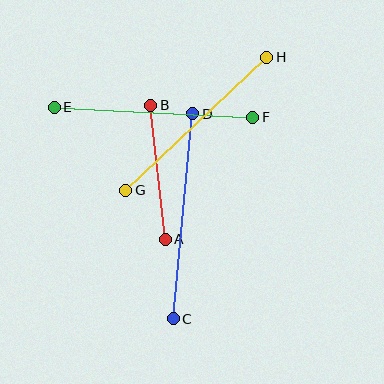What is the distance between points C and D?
The distance is approximately 206 pixels.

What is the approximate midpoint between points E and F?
The midpoint is at approximately (154, 112) pixels.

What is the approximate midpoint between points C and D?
The midpoint is at approximately (183, 216) pixels.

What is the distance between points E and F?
The distance is approximately 199 pixels.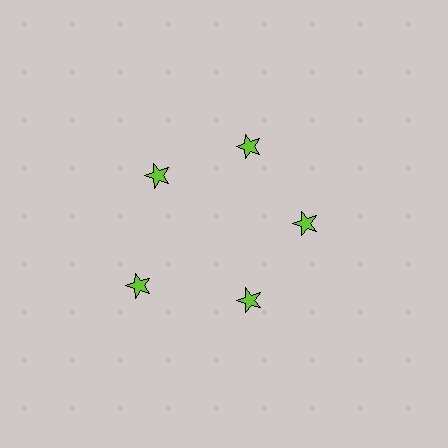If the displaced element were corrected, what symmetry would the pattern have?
It would have 5-fold rotational symmetry — the pattern would map onto itself every 72 degrees.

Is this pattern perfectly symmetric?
No. The 5 lime stars are arranged in a ring, but one element near the 8 o'clock position is pushed outward from the center, breaking the 5-fold rotational symmetry.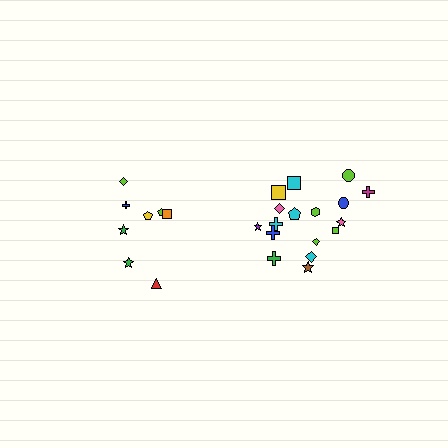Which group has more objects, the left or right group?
The right group.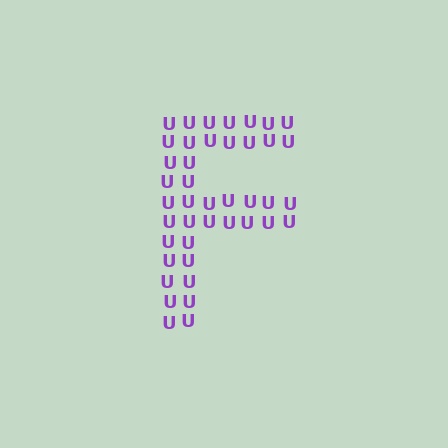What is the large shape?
The large shape is the letter F.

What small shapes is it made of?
It is made of small letter U's.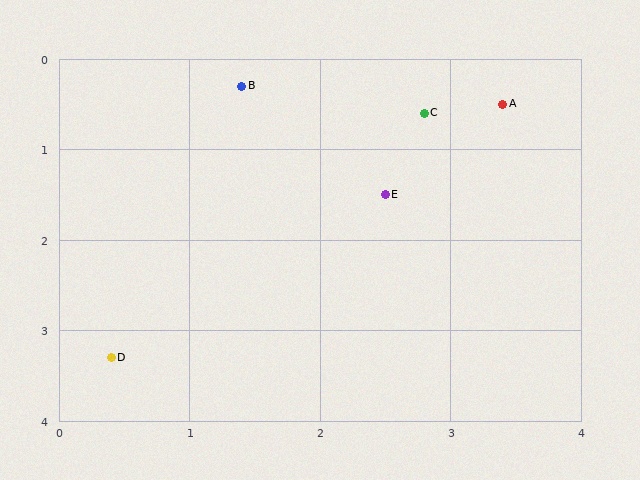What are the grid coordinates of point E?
Point E is at approximately (2.5, 1.5).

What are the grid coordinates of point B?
Point B is at approximately (1.4, 0.3).